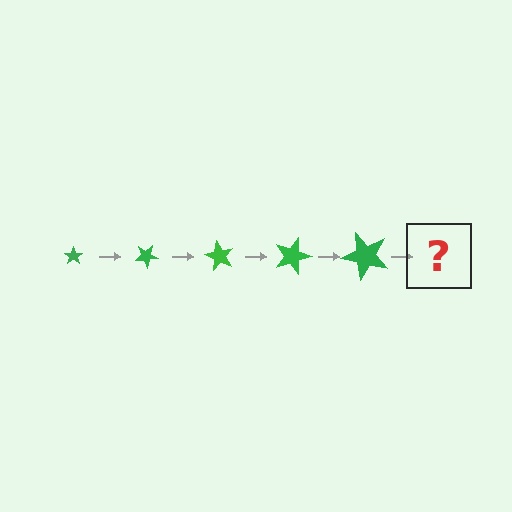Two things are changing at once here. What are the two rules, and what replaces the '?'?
The two rules are that the star grows larger each step and it rotates 30 degrees each step. The '?' should be a star, larger than the previous one and rotated 150 degrees from the start.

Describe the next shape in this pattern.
It should be a star, larger than the previous one and rotated 150 degrees from the start.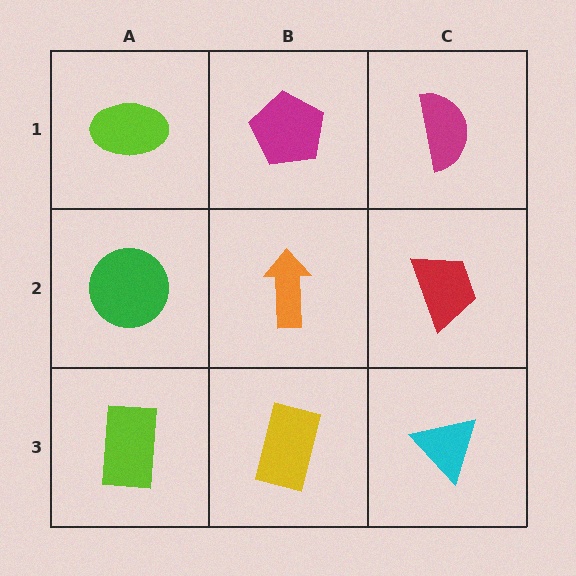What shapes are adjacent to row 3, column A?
A green circle (row 2, column A), a yellow rectangle (row 3, column B).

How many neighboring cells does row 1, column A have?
2.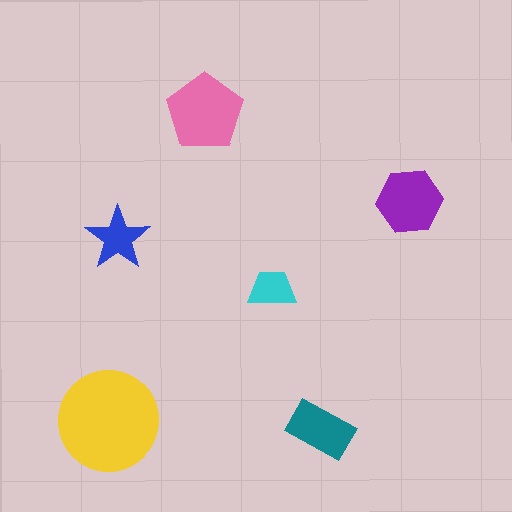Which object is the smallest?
The cyan trapezoid.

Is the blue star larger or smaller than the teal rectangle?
Smaller.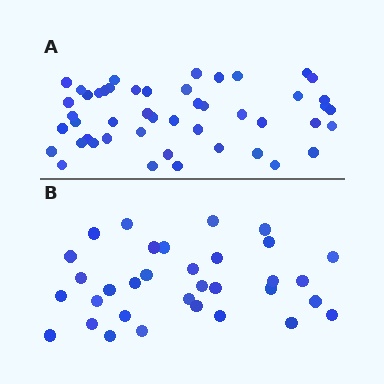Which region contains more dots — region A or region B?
Region A (the top region) has more dots.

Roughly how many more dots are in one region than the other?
Region A has approximately 15 more dots than region B.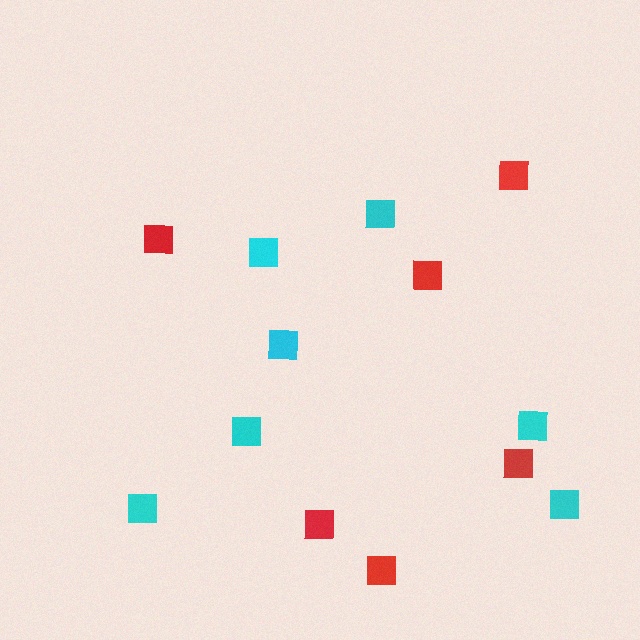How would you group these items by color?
There are 2 groups: one group of red squares (6) and one group of cyan squares (7).